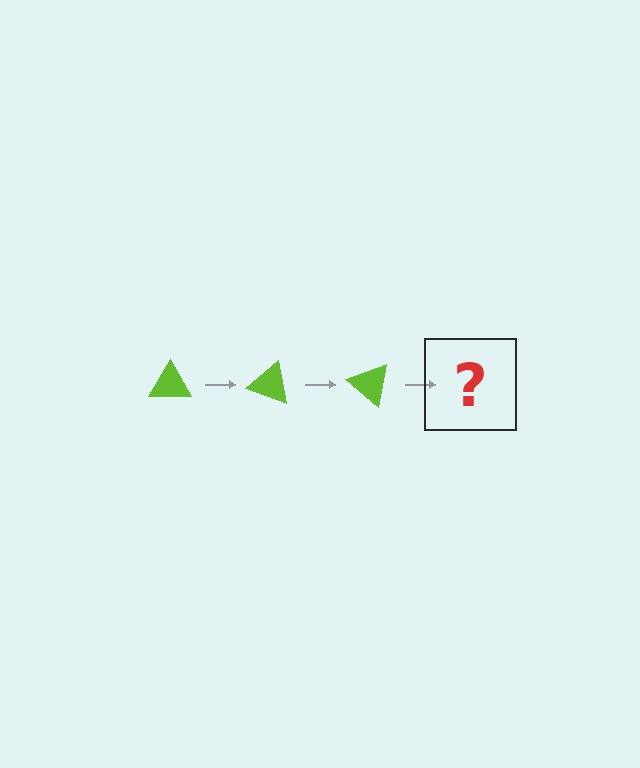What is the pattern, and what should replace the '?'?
The pattern is that the triangle rotates 20 degrees each step. The '?' should be a lime triangle rotated 60 degrees.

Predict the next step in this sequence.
The next step is a lime triangle rotated 60 degrees.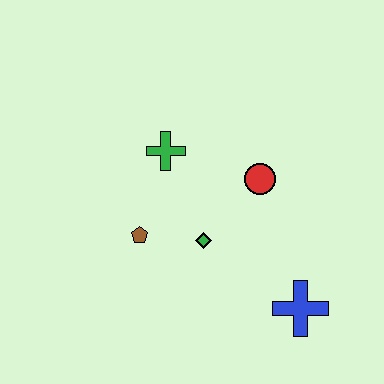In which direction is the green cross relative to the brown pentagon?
The green cross is above the brown pentagon.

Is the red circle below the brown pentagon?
No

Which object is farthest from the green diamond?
The blue cross is farthest from the green diamond.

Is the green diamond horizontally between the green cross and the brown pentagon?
No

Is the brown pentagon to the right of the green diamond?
No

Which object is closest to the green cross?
The brown pentagon is closest to the green cross.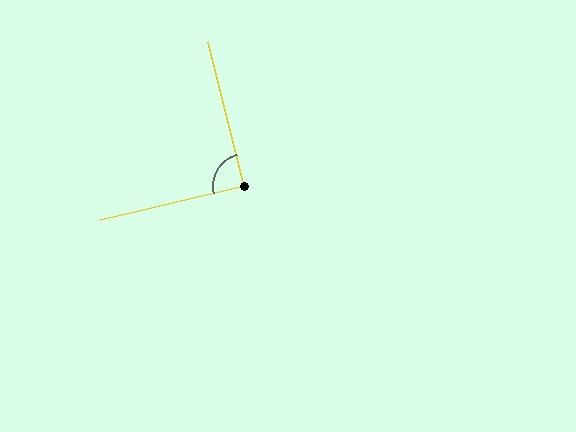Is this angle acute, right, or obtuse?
It is approximately a right angle.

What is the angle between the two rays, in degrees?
Approximately 89 degrees.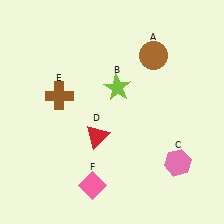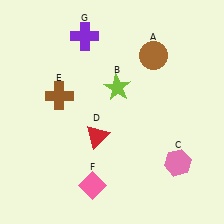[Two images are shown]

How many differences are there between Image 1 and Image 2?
There is 1 difference between the two images.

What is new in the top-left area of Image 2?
A purple cross (G) was added in the top-left area of Image 2.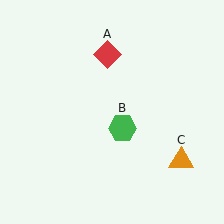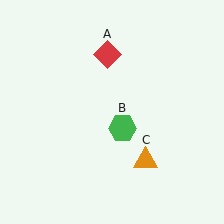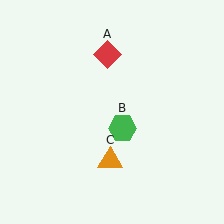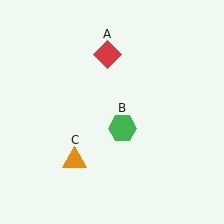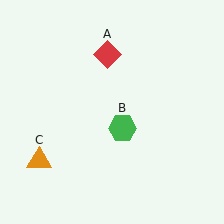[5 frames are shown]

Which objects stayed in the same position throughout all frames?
Red diamond (object A) and green hexagon (object B) remained stationary.